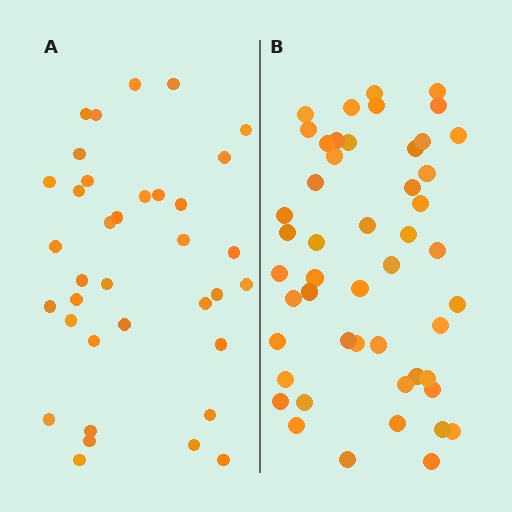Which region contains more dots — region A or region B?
Region B (the right region) has more dots.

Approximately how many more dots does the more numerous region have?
Region B has approximately 15 more dots than region A.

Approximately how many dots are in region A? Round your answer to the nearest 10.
About 40 dots. (The exact count is 36, which rounds to 40.)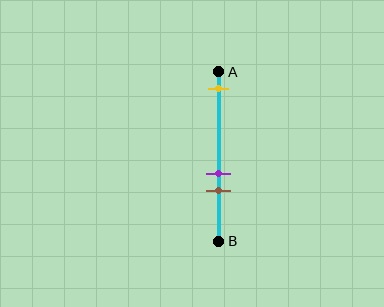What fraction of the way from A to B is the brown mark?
The brown mark is approximately 70% (0.7) of the way from A to B.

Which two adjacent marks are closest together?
The purple and brown marks are the closest adjacent pair.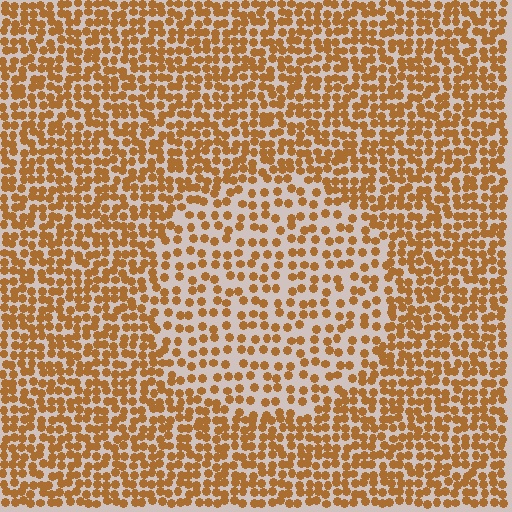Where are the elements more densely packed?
The elements are more densely packed outside the circle boundary.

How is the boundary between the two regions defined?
The boundary is defined by a change in element density (approximately 1.8x ratio). All elements are the same color, size, and shape.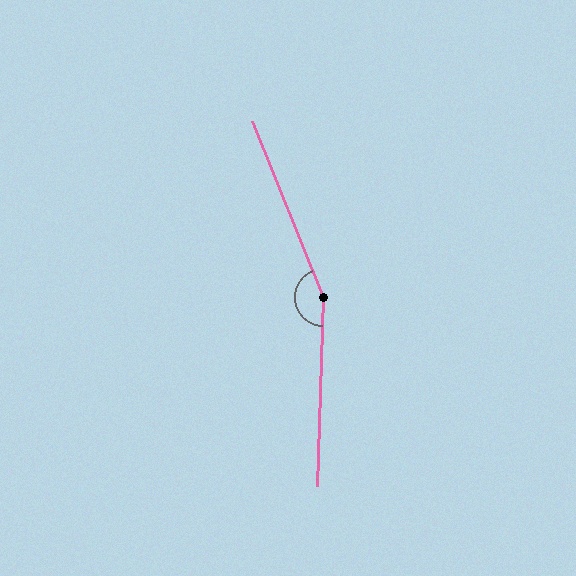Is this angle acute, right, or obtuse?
It is obtuse.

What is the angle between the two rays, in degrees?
Approximately 156 degrees.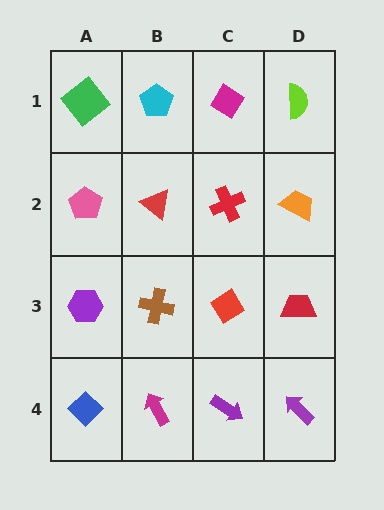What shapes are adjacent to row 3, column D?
An orange trapezoid (row 2, column D), a purple arrow (row 4, column D), a red diamond (row 3, column C).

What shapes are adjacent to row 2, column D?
A lime semicircle (row 1, column D), a red trapezoid (row 3, column D), a red cross (row 2, column C).